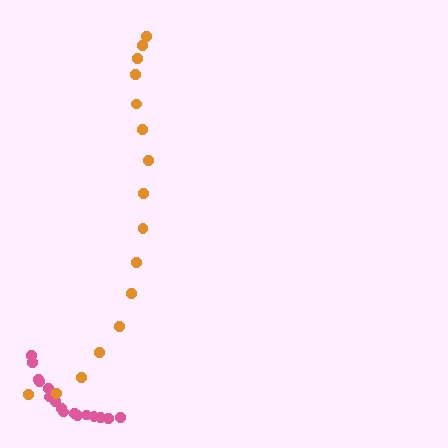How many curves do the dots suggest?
There are 2 distinct paths.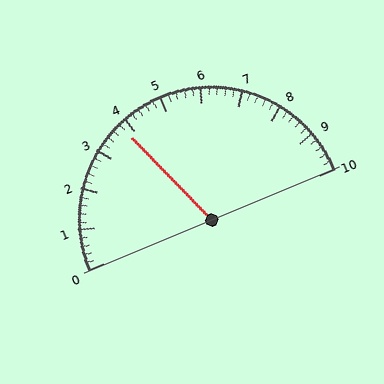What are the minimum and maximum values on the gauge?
The gauge ranges from 0 to 10.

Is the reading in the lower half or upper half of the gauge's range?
The reading is in the lower half of the range (0 to 10).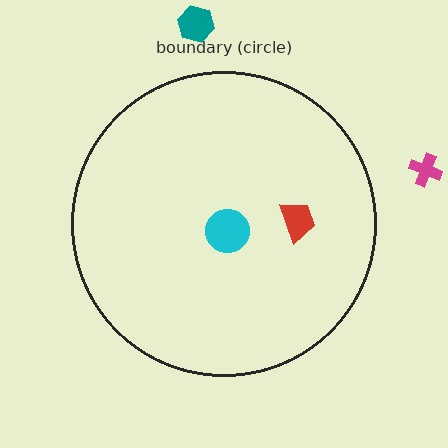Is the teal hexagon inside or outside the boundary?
Outside.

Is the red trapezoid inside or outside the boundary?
Inside.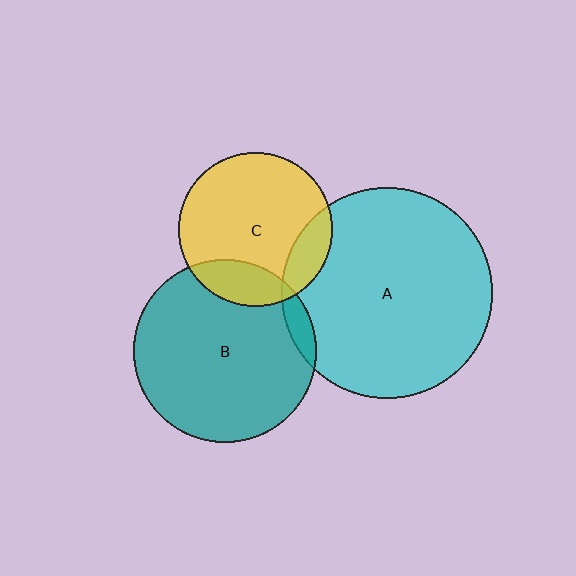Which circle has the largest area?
Circle A (cyan).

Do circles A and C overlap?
Yes.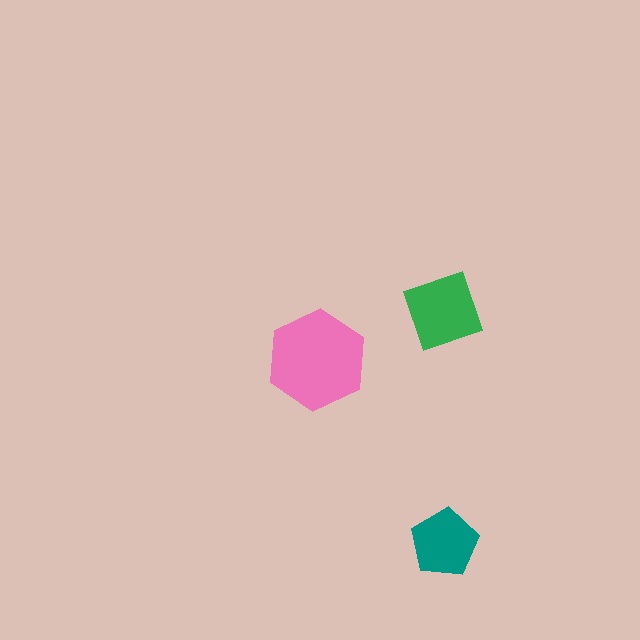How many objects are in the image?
There are 3 objects in the image.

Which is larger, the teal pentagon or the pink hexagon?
The pink hexagon.